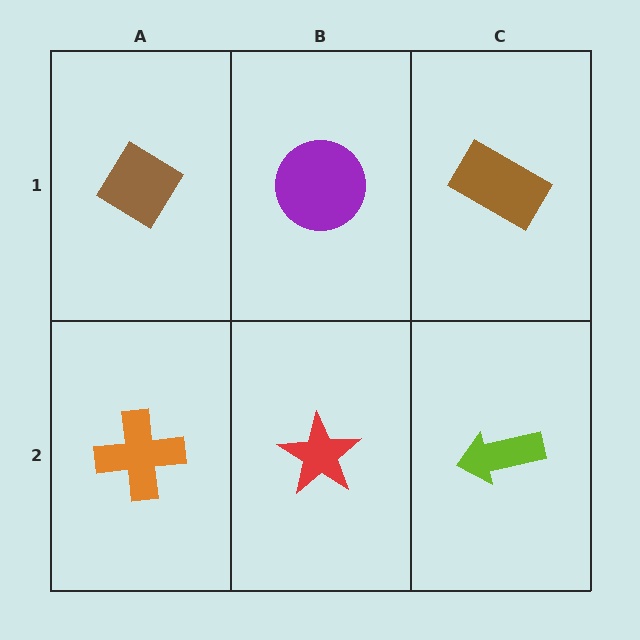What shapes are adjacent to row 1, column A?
An orange cross (row 2, column A), a purple circle (row 1, column B).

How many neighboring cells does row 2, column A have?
2.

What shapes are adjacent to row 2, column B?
A purple circle (row 1, column B), an orange cross (row 2, column A), a lime arrow (row 2, column C).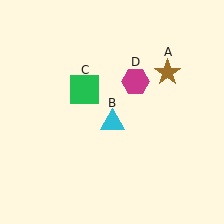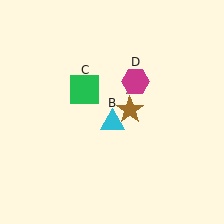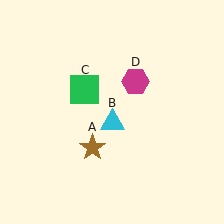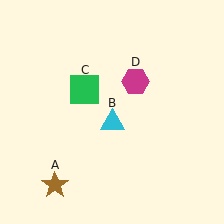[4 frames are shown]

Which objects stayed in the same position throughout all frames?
Cyan triangle (object B) and green square (object C) and magenta hexagon (object D) remained stationary.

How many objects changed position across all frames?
1 object changed position: brown star (object A).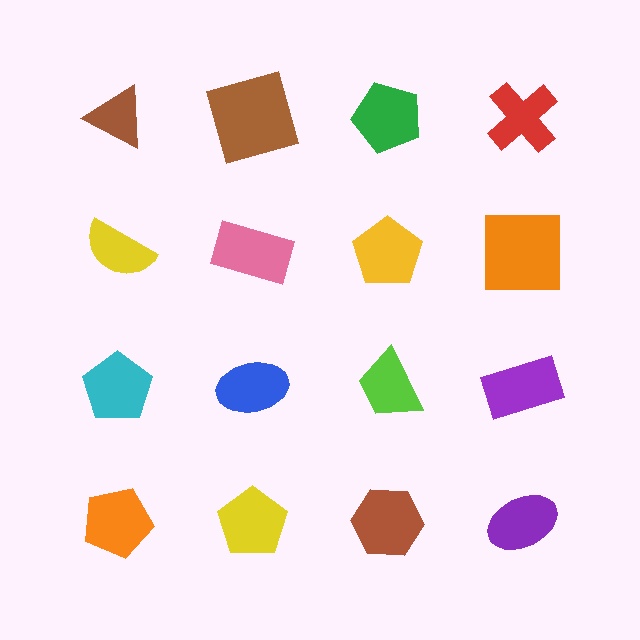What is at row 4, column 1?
An orange pentagon.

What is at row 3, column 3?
A lime trapezoid.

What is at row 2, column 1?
A yellow semicircle.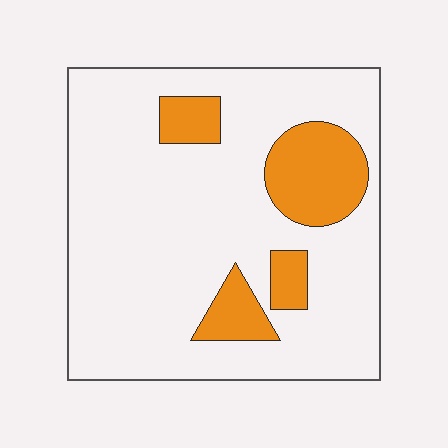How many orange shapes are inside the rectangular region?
4.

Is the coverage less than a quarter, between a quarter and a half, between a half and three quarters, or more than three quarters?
Less than a quarter.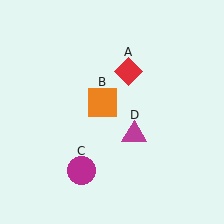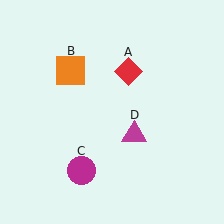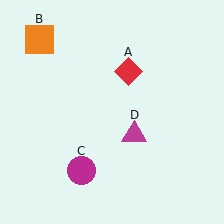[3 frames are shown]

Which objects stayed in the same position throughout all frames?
Red diamond (object A) and magenta circle (object C) and magenta triangle (object D) remained stationary.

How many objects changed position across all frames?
1 object changed position: orange square (object B).